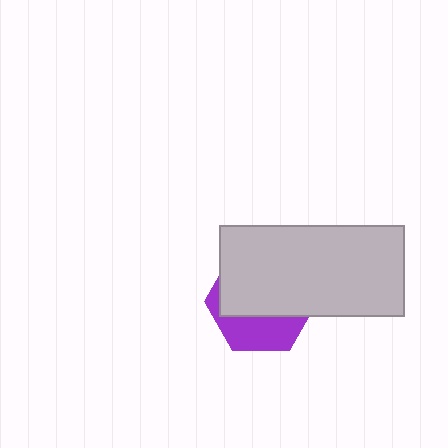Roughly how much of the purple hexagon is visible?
A small part of it is visible (roughly 35%).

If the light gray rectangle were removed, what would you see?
You would see the complete purple hexagon.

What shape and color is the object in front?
The object in front is a light gray rectangle.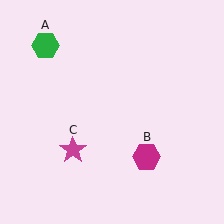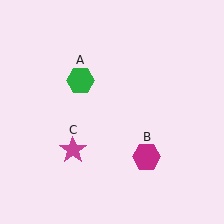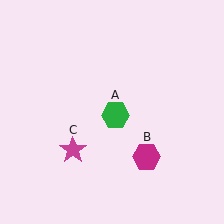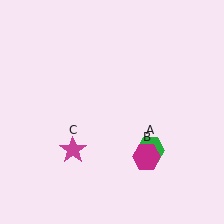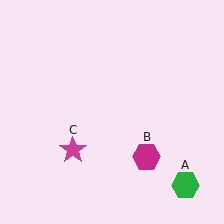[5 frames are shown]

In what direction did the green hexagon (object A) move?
The green hexagon (object A) moved down and to the right.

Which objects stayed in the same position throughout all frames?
Magenta hexagon (object B) and magenta star (object C) remained stationary.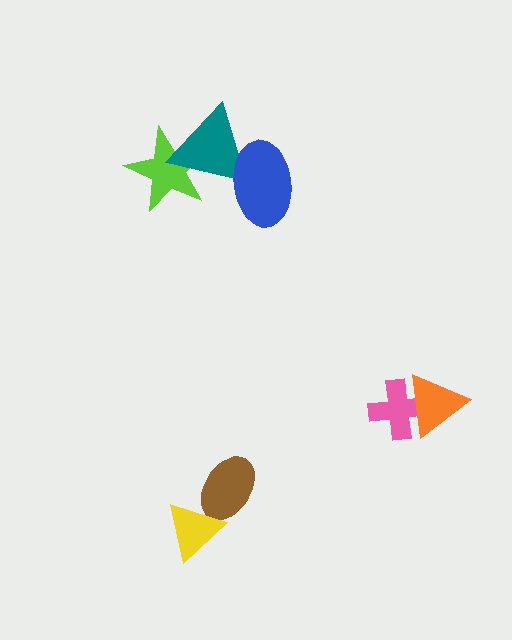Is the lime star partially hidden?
Yes, it is partially covered by another shape.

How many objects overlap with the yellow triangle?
1 object overlaps with the yellow triangle.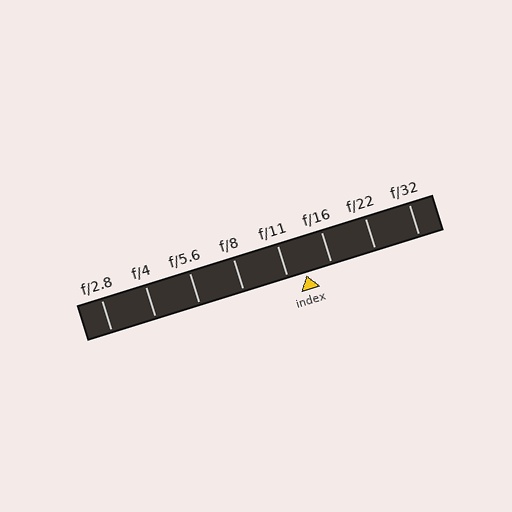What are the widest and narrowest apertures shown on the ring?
The widest aperture shown is f/2.8 and the narrowest is f/32.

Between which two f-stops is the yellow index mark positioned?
The index mark is between f/11 and f/16.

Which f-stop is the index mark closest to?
The index mark is closest to f/11.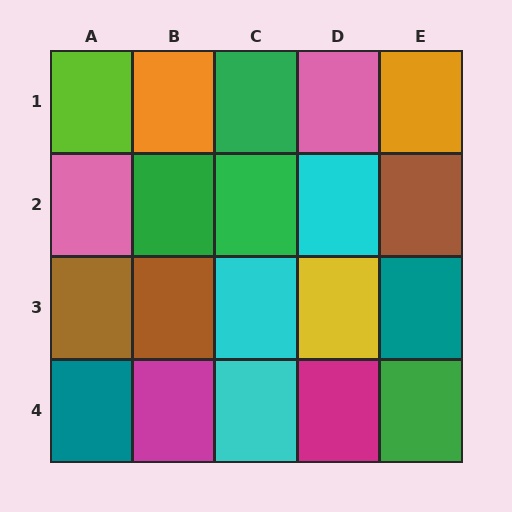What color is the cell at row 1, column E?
Orange.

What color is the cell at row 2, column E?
Brown.